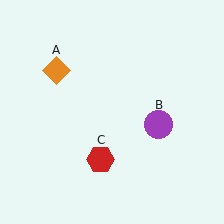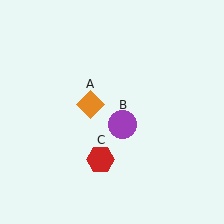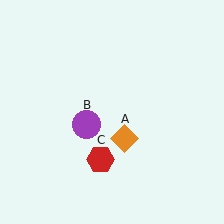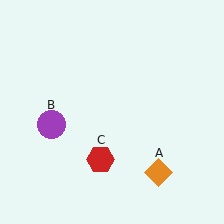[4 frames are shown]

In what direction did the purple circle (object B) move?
The purple circle (object B) moved left.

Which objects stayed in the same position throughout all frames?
Red hexagon (object C) remained stationary.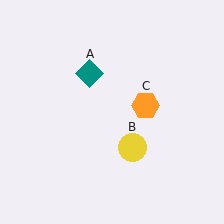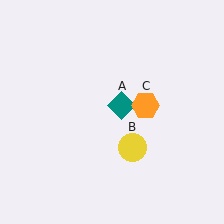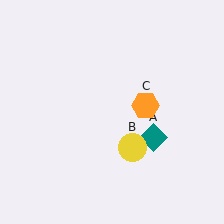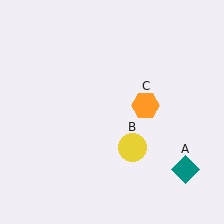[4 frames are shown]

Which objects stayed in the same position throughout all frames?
Yellow circle (object B) and orange hexagon (object C) remained stationary.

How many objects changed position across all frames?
1 object changed position: teal diamond (object A).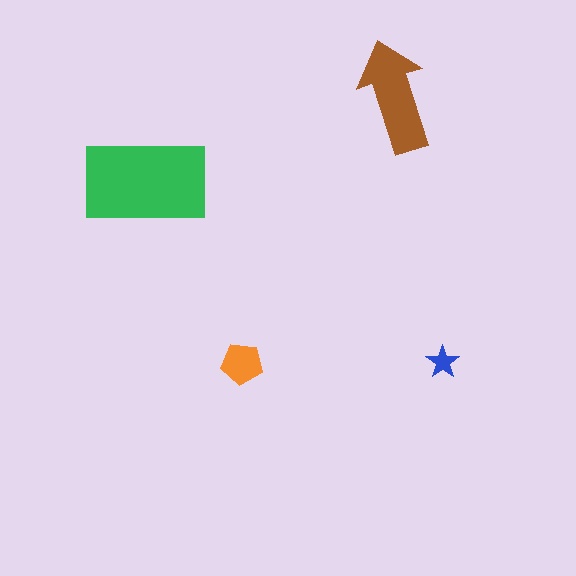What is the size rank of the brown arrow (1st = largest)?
2nd.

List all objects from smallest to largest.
The blue star, the orange pentagon, the brown arrow, the green rectangle.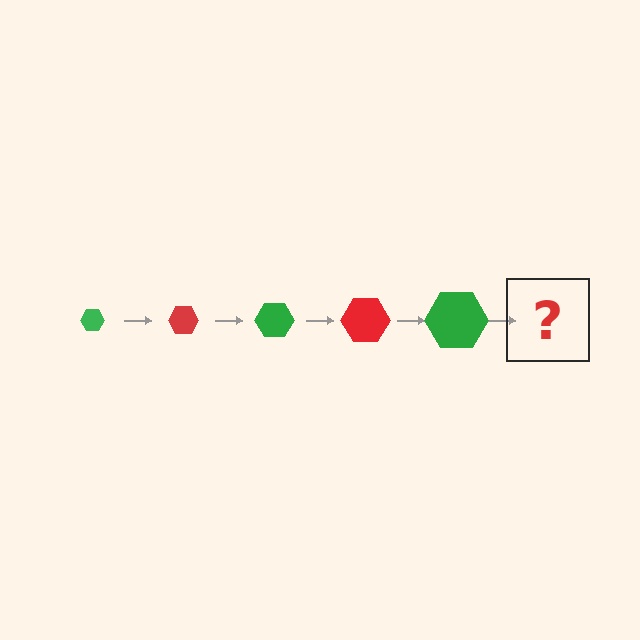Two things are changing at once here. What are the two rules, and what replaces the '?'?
The two rules are that the hexagon grows larger each step and the color cycles through green and red. The '?' should be a red hexagon, larger than the previous one.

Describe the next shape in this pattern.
It should be a red hexagon, larger than the previous one.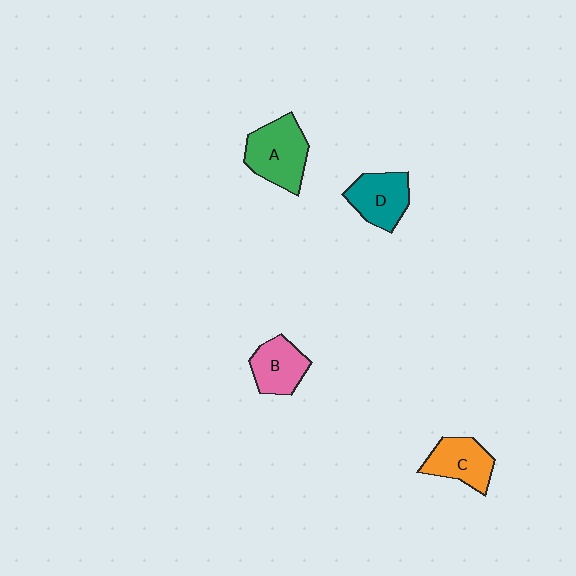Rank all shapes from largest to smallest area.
From largest to smallest: A (green), D (teal), C (orange), B (pink).